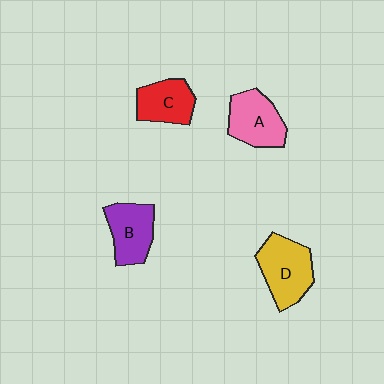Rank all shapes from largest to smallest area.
From largest to smallest: D (yellow), A (pink), B (purple), C (red).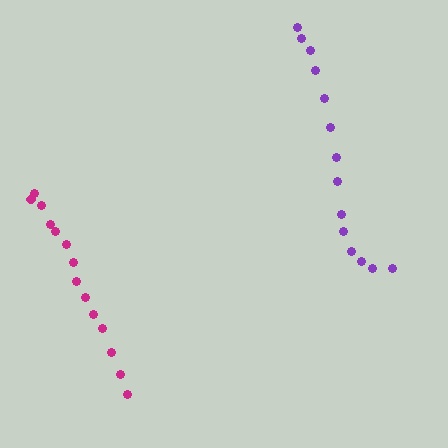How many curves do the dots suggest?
There are 2 distinct paths.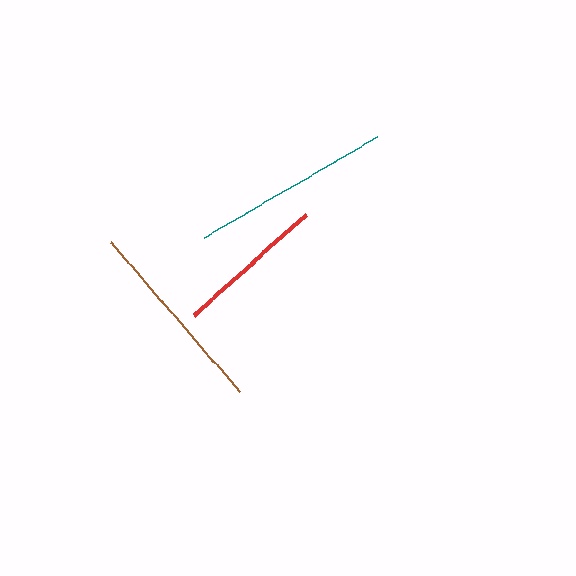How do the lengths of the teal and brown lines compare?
The teal and brown lines are approximately the same length.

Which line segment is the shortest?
The red line is the shortest at approximately 151 pixels.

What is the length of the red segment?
The red segment is approximately 151 pixels long.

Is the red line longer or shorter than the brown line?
The brown line is longer than the red line.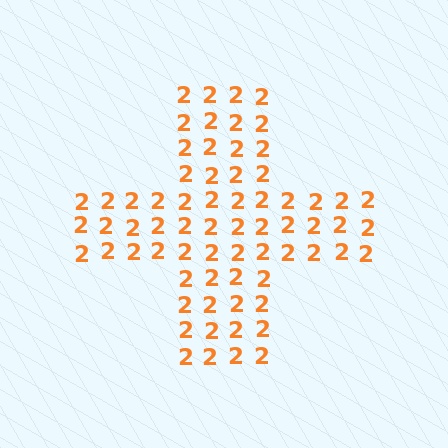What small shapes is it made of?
It is made of small digit 2's.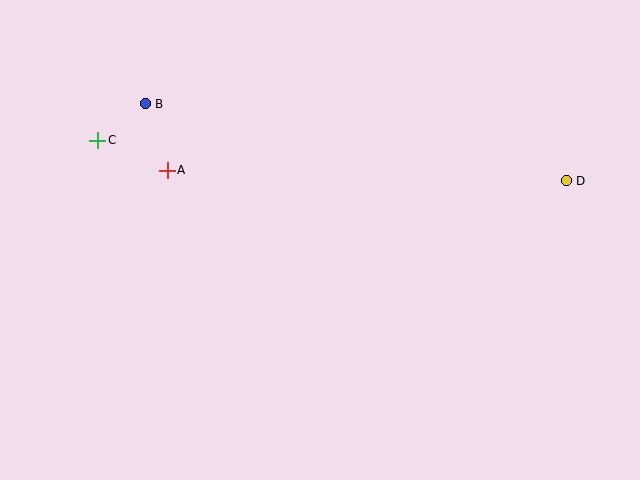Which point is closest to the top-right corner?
Point D is closest to the top-right corner.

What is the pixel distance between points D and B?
The distance between D and B is 428 pixels.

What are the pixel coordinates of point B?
Point B is at (145, 104).